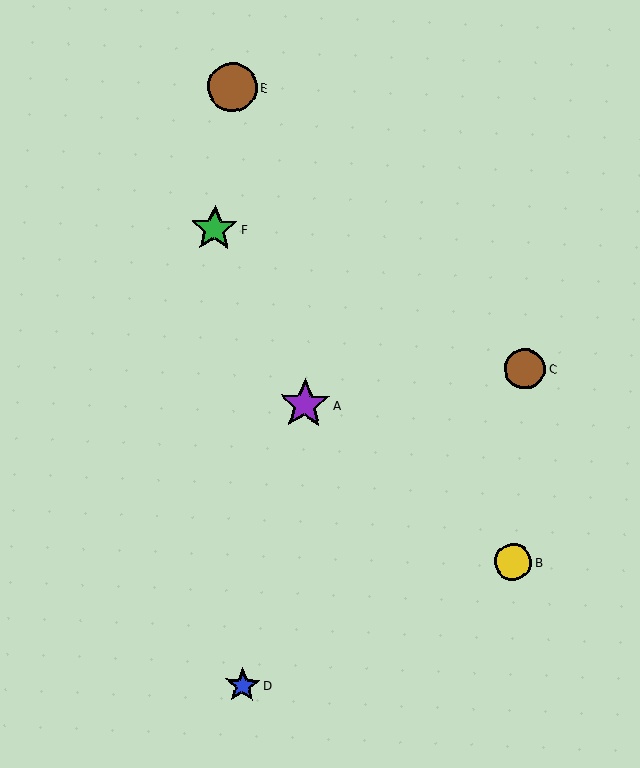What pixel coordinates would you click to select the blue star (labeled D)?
Click at (242, 686) to select the blue star D.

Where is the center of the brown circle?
The center of the brown circle is at (525, 369).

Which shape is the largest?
The purple star (labeled A) is the largest.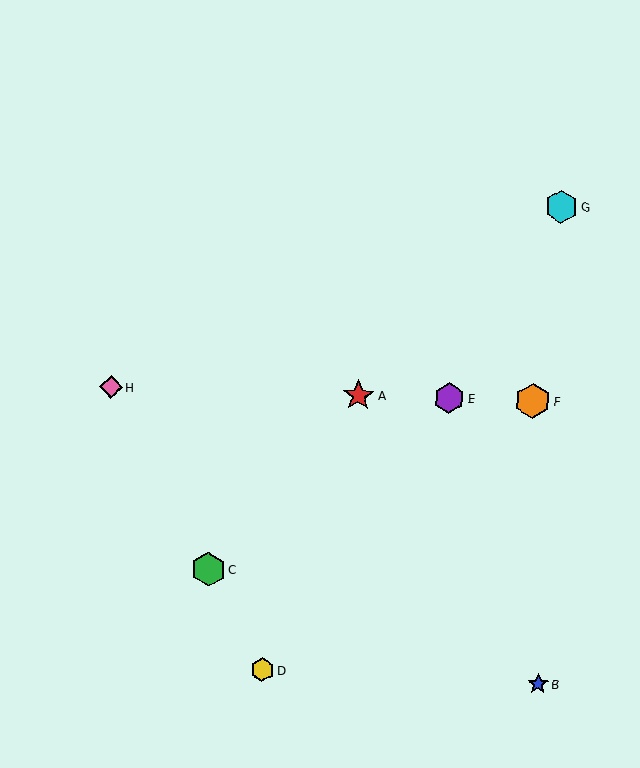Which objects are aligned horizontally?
Objects A, E, F, H are aligned horizontally.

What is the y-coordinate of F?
Object F is at y≈401.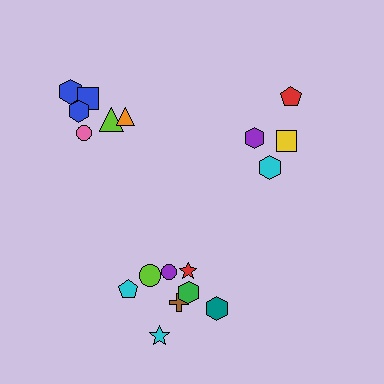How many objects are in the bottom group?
There are 8 objects.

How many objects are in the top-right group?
There are 4 objects.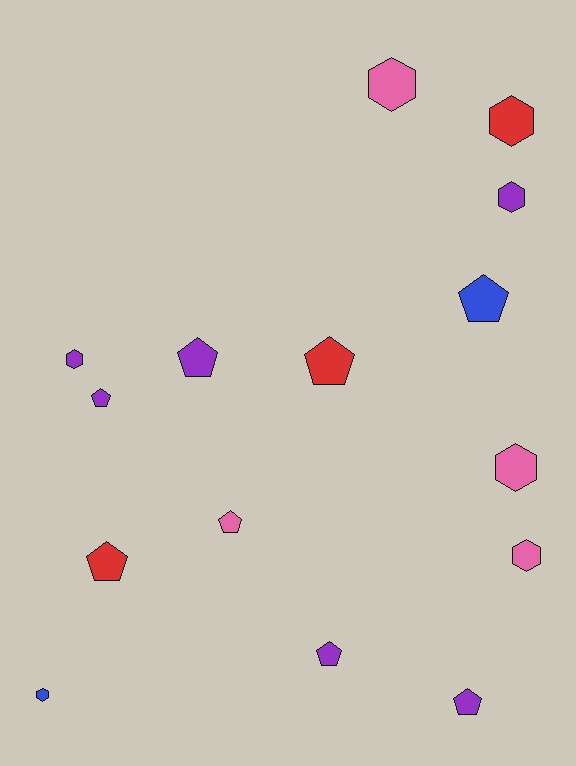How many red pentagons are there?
There are 2 red pentagons.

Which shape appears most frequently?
Pentagon, with 8 objects.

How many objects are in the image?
There are 15 objects.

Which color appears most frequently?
Purple, with 6 objects.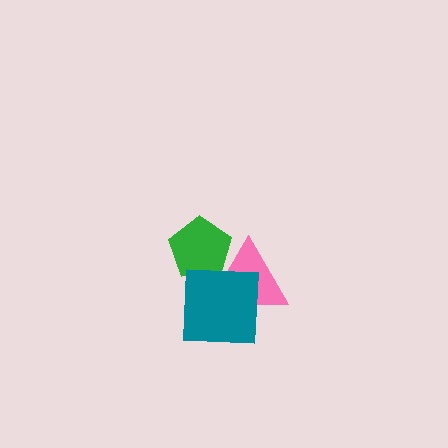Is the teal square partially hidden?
No, no other shape covers it.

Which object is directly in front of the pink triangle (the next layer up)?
The green pentagon is directly in front of the pink triangle.